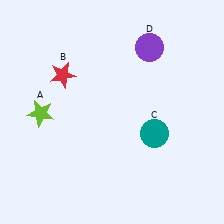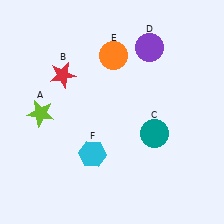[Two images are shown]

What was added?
An orange circle (E), a cyan hexagon (F) were added in Image 2.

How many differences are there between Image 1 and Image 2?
There are 2 differences between the two images.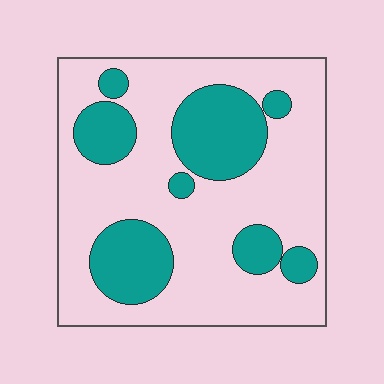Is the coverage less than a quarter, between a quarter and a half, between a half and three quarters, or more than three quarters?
Between a quarter and a half.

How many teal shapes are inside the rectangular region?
8.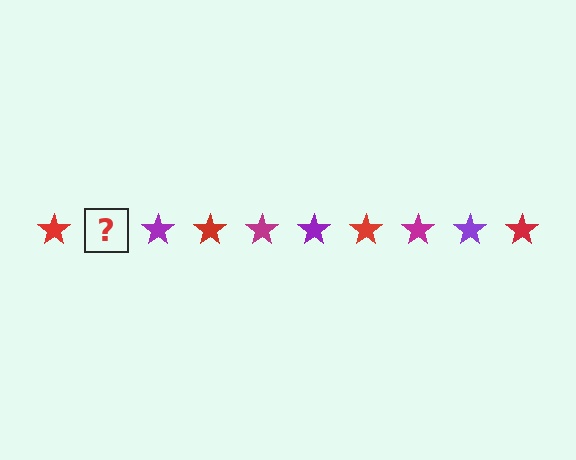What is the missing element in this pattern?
The missing element is a magenta star.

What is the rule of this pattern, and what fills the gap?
The rule is that the pattern cycles through red, magenta, purple stars. The gap should be filled with a magenta star.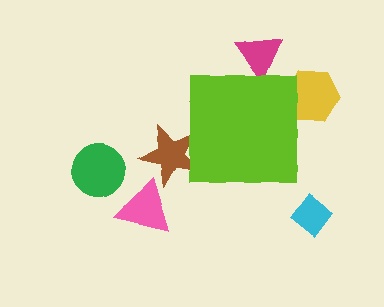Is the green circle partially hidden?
No, the green circle is fully visible.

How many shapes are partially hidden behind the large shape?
3 shapes are partially hidden.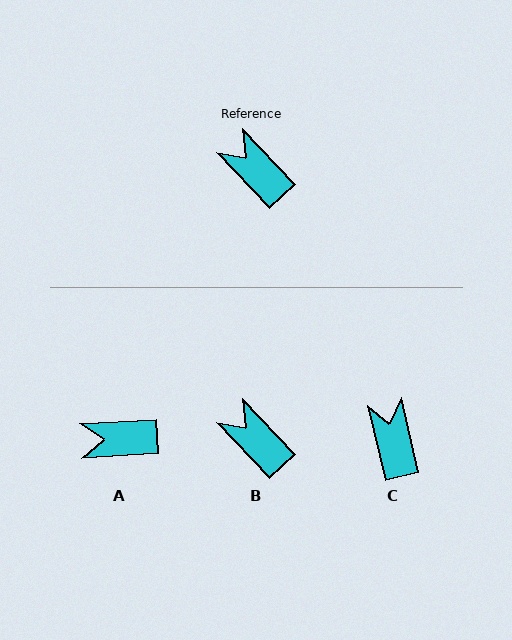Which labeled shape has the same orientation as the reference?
B.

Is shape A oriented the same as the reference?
No, it is off by about 50 degrees.